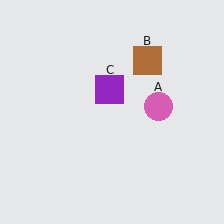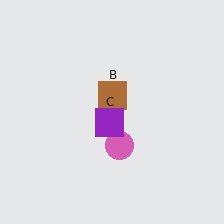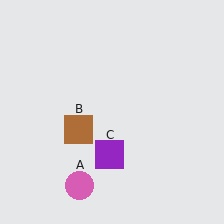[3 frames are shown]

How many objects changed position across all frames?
3 objects changed position: pink circle (object A), brown square (object B), purple square (object C).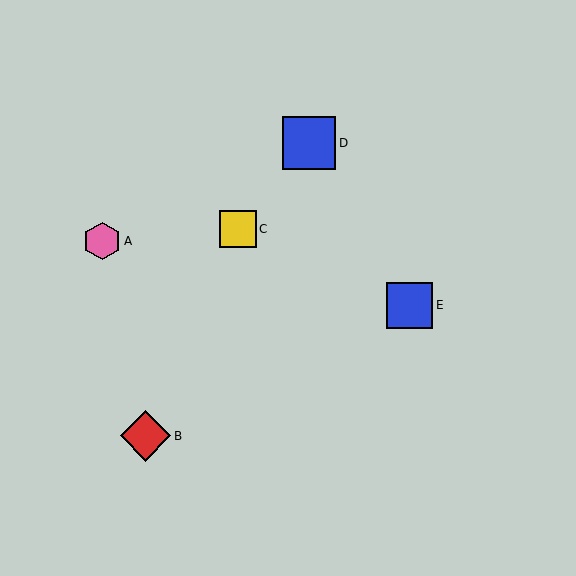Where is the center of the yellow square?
The center of the yellow square is at (238, 229).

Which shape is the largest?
The blue square (labeled D) is the largest.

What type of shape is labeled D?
Shape D is a blue square.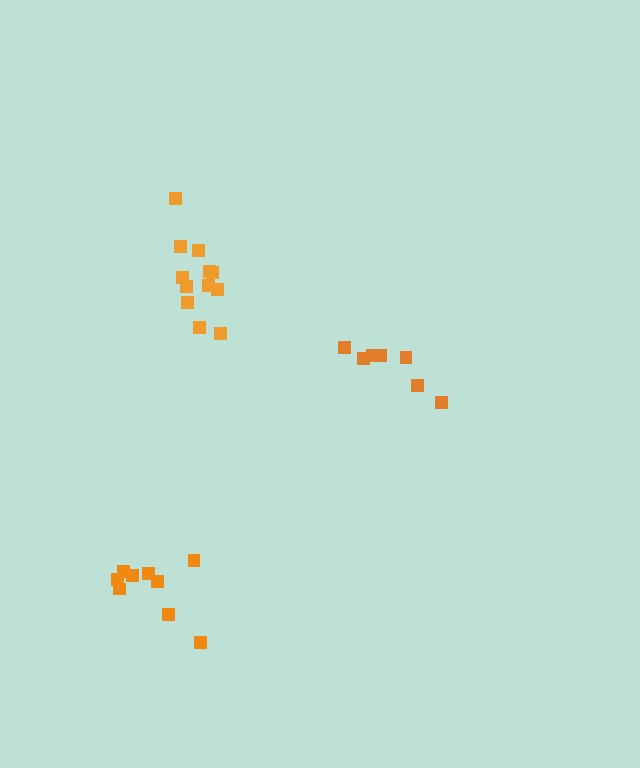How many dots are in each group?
Group 1: 12 dots, Group 2: 9 dots, Group 3: 7 dots (28 total).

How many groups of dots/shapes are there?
There are 3 groups.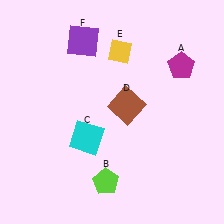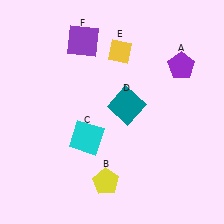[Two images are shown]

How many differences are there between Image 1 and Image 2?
There are 3 differences between the two images.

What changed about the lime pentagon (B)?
In Image 1, B is lime. In Image 2, it changed to yellow.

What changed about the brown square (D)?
In Image 1, D is brown. In Image 2, it changed to teal.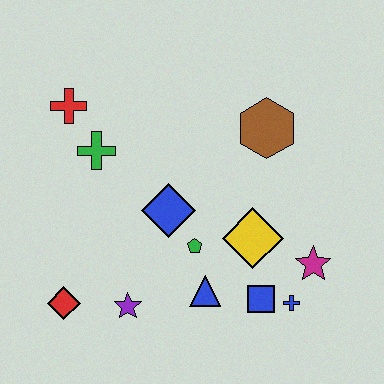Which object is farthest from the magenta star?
The red cross is farthest from the magenta star.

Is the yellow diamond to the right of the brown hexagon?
No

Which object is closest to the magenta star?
The blue cross is closest to the magenta star.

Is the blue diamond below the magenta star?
No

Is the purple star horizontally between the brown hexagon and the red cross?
Yes